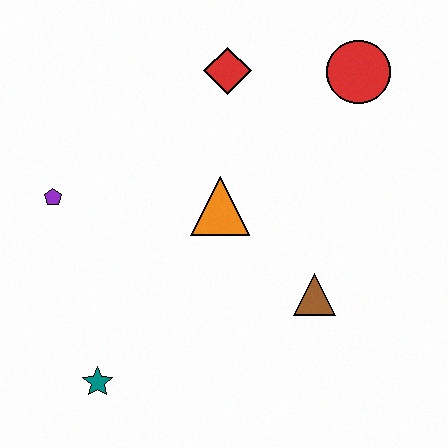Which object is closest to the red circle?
The red diamond is closest to the red circle.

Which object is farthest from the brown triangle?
The purple pentagon is farthest from the brown triangle.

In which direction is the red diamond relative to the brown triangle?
The red diamond is above the brown triangle.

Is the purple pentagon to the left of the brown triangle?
Yes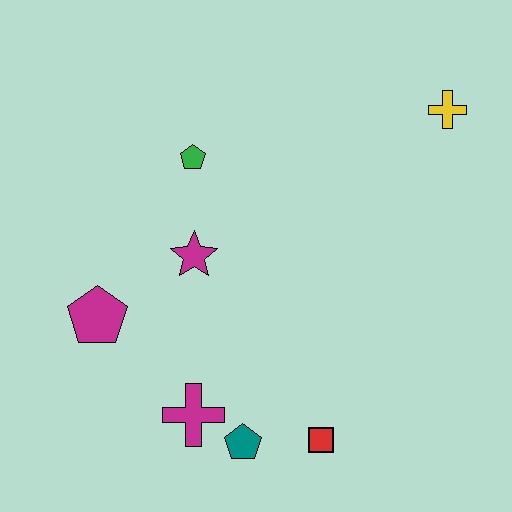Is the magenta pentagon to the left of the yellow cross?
Yes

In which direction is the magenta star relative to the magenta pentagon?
The magenta star is to the right of the magenta pentagon.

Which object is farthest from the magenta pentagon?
The yellow cross is farthest from the magenta pentagon.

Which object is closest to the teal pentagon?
The magenta cross is closest to the teal pentagon.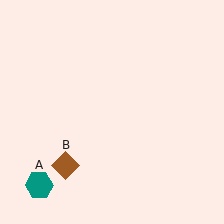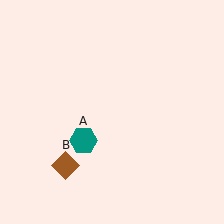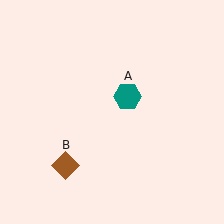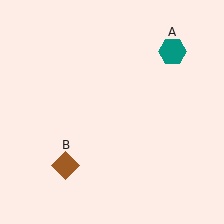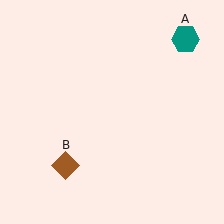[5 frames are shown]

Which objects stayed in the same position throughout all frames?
Brown diamond (object B) remained stationary.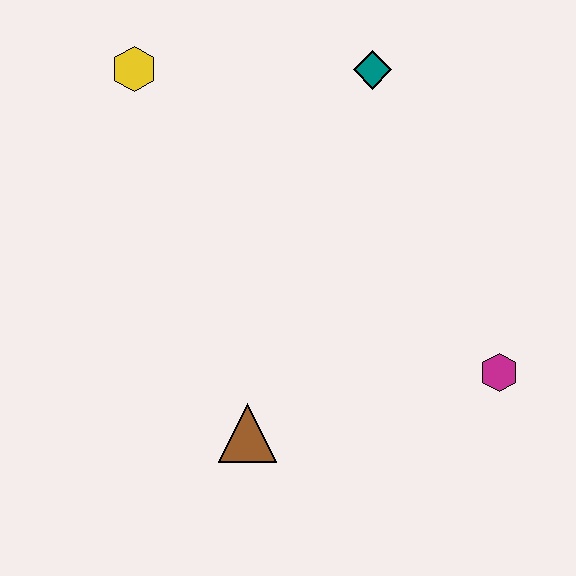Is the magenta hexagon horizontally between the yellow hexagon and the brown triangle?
No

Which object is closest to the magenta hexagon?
The brown triangle is closest to the magenta hexagon.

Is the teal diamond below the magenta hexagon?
No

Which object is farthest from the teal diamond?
The brown triangle is farthest from the teal diamond.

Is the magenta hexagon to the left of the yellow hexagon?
No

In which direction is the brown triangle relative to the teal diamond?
The brown triangle is below the teal diamond.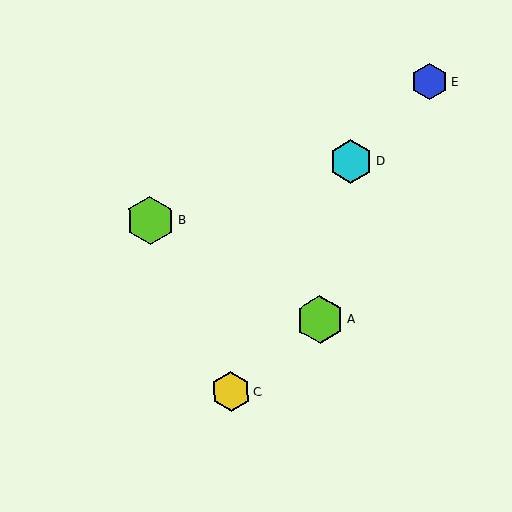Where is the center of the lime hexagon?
The center of the lime hexagon is at (150, 220).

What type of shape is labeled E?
Shape E is a blue hexagon.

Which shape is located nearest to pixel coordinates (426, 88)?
The blue hexagon (labeled E) at (430, 82) is nearest to that location.